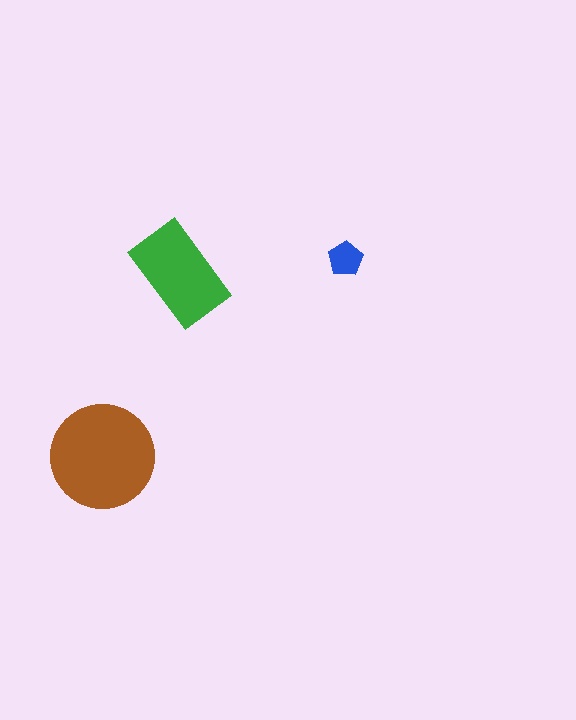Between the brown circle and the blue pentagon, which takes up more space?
The brown circle.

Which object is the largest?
The brown circle.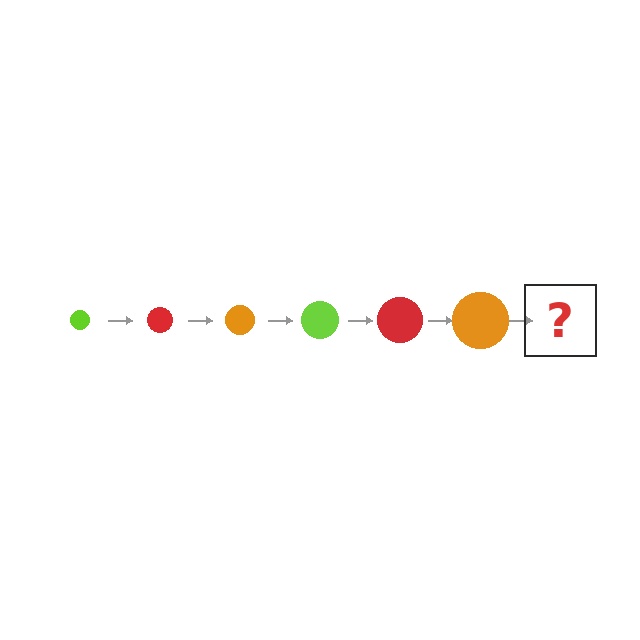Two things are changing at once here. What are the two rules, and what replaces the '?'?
The two rules are that the circle grows larger each step and the color cycles through lime, red, and orange. The '?' should be a lime circle, larger than the previous one.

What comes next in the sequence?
The next element should be a lime circle, larger than the previous one.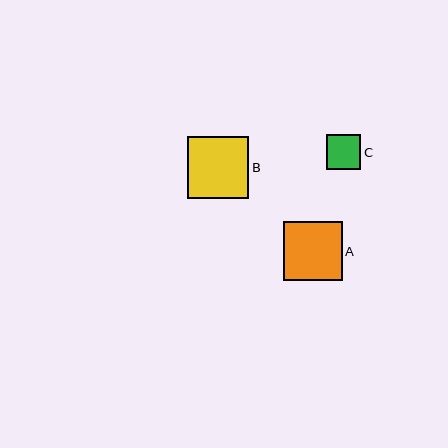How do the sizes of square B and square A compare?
Square B and square A are approximately the same size.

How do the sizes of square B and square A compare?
Square B and square A are approximately the same size.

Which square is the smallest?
Square C is the smallest with a size of approximately 35 pixels.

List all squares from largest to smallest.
From largest to smallest: B, A, C.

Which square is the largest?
Square B is the largest with a size of approximately 61 pixels.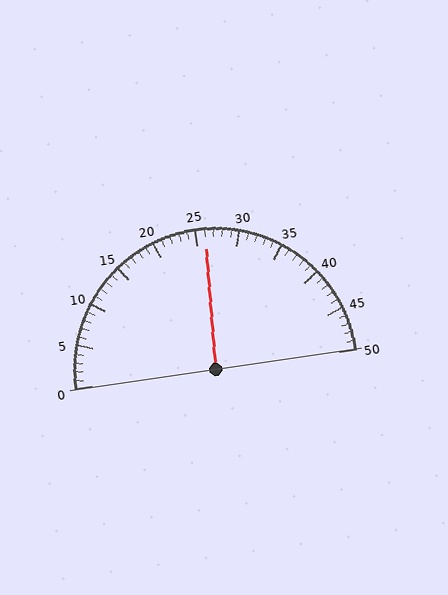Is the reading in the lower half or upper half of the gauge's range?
The reading is in the upper half of the range (0 to 50).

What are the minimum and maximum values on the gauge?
The gauge ranges from 0 to 50.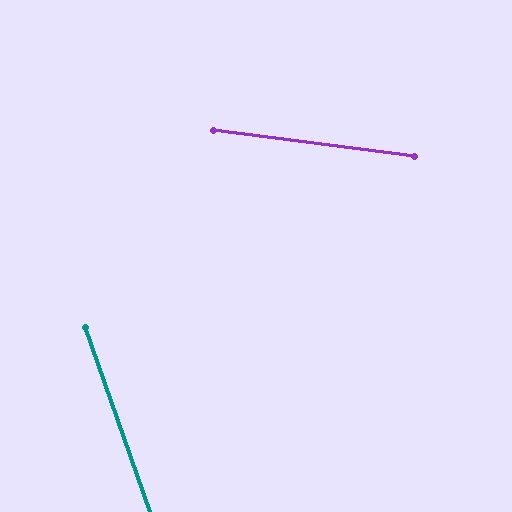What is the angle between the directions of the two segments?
Approximately 63 degrees.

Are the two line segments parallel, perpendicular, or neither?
Neither parallel nor perpendicular — they differ by about 63°.